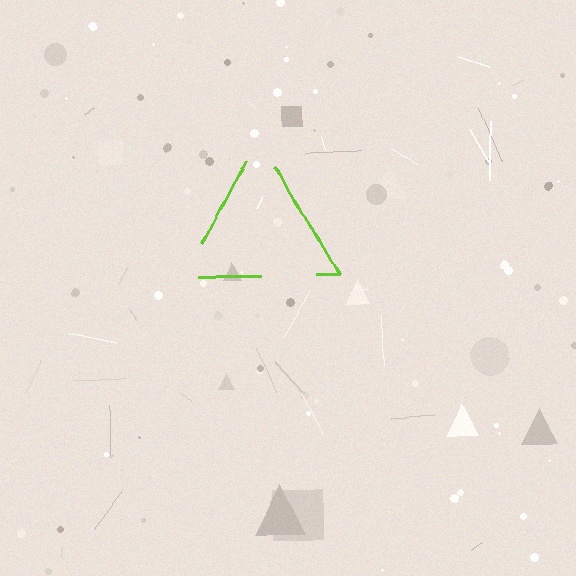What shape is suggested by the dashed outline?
The dashed outline suggests a triangle.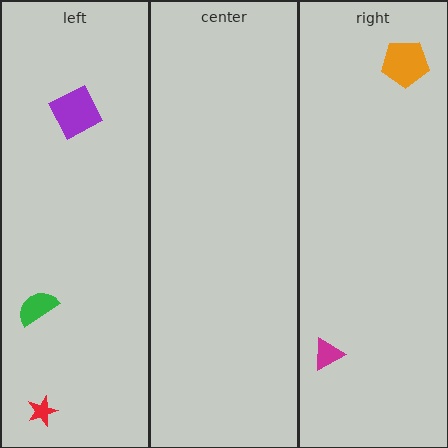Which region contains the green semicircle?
The left region.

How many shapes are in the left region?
3.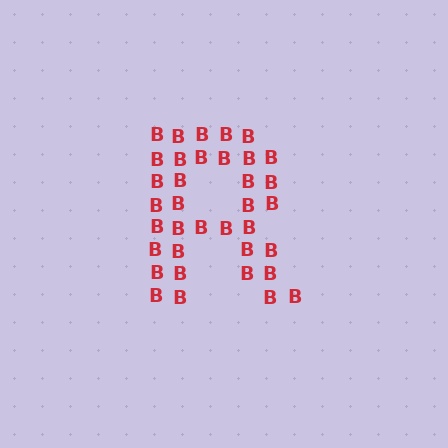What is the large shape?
The large shape is the letter R.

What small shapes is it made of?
It is made of small letter B's.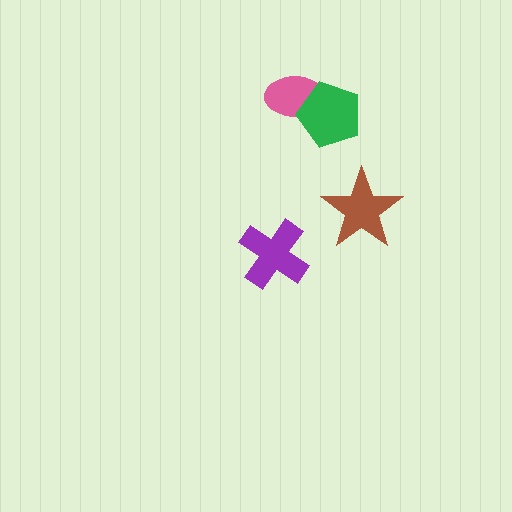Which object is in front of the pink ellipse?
The green pentagon is in front of the pink ellipse.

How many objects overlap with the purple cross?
0 objects overlap with the purple cross.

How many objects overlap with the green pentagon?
1 object overlaps with the green pentagon.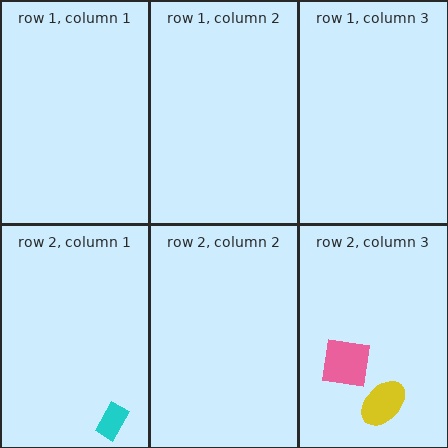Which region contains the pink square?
The row 2, column 3 region.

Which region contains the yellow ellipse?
The row 2, column 3 region.